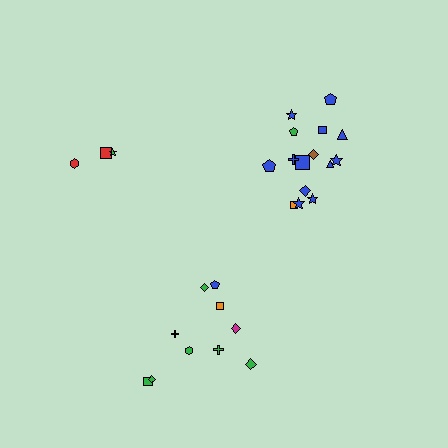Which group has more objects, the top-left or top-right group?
The top-right group.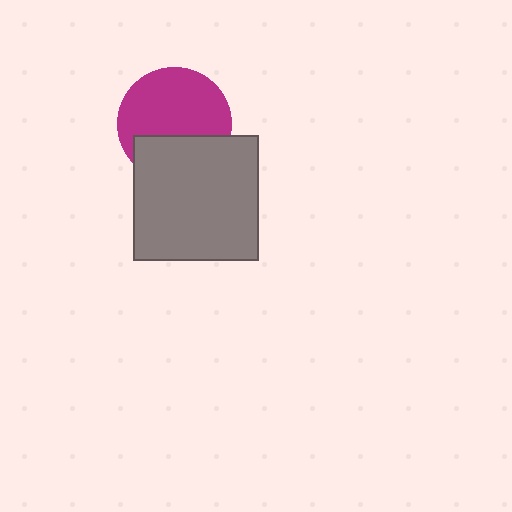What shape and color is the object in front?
The object in front is a gray square.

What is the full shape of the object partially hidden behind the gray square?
The partially hidden object is a magenta circle.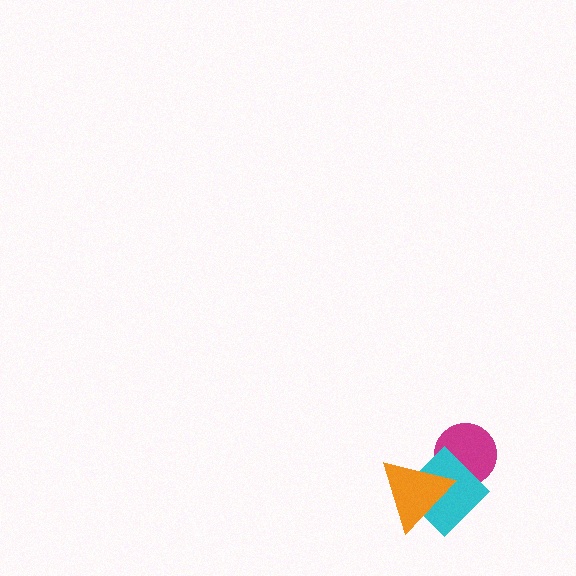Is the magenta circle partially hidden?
Yes, it is partially covered by another shape.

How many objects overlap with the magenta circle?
2 objects overlap with the magenta circle.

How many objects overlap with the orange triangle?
2 objects overlap with the orange triangle.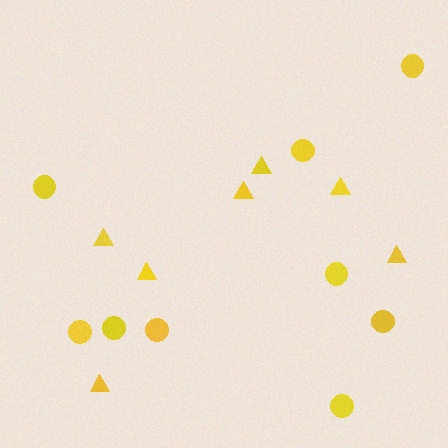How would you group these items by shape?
There are 2 groups: one group of triangles (7) and one group of circles (9).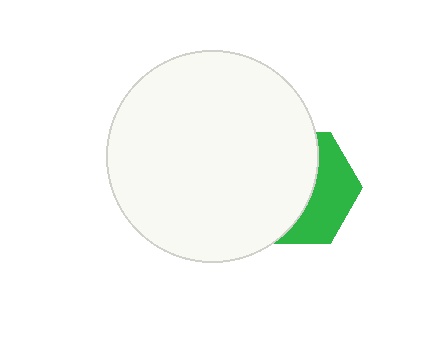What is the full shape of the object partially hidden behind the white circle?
The partially hidden object is a green hexagon.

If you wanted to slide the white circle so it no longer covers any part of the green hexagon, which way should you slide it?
Slide it left — that is the most direct way to separate the two shapes.